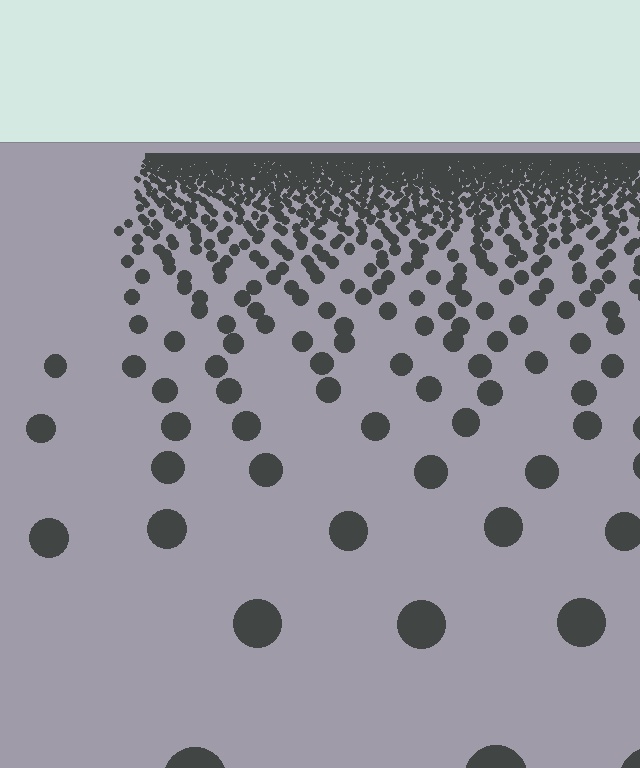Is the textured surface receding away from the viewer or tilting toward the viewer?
The surface is receding away from the viewer. Texture elements get smaller and denser toward the top.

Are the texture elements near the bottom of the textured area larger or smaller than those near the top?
Larger. Near the bottom, elements are closer to the viewer and appear at a bigger on-screen size.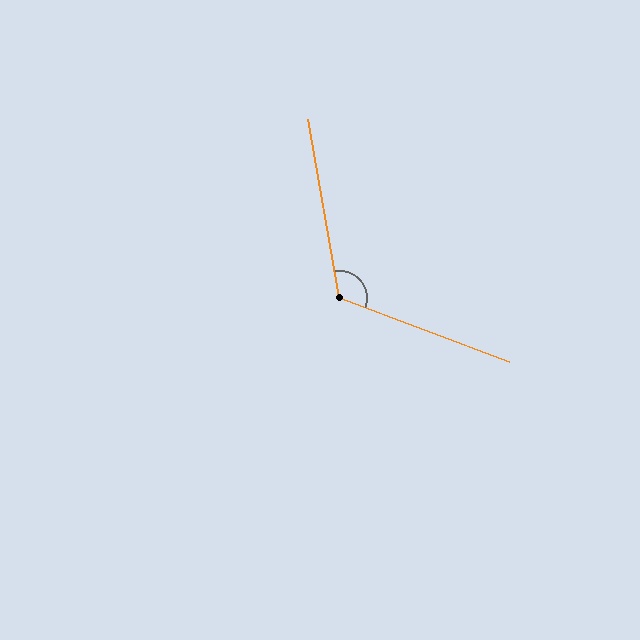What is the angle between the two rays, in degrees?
Approximately 120 degrees.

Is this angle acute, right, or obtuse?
It is obtuse.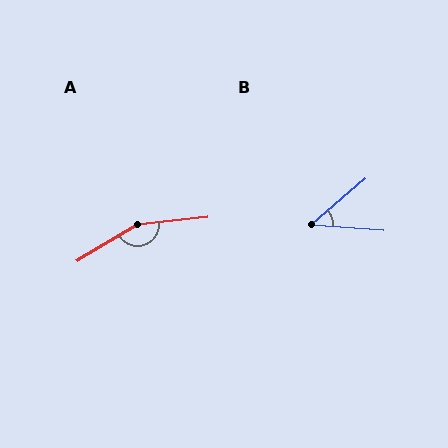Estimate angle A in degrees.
Approximately 154 degrees.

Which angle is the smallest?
B, at approximately 45 degrees.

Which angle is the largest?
A, at approximately 154 degrees.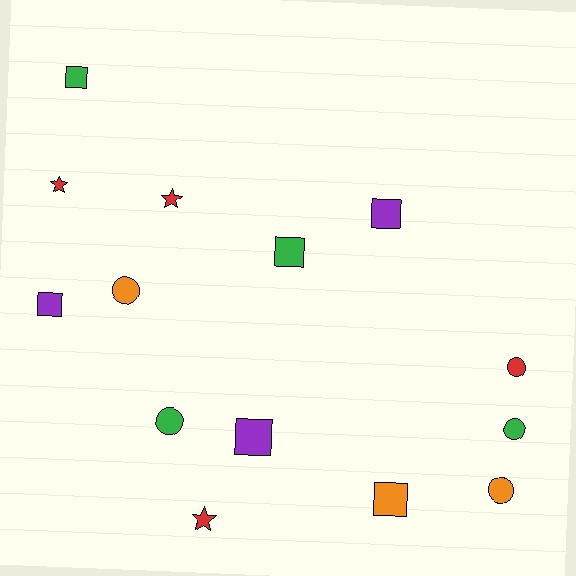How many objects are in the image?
There are 14 objects.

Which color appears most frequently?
Red, with 4 objects.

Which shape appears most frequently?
Square, with 6 objects.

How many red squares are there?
There are no red squares.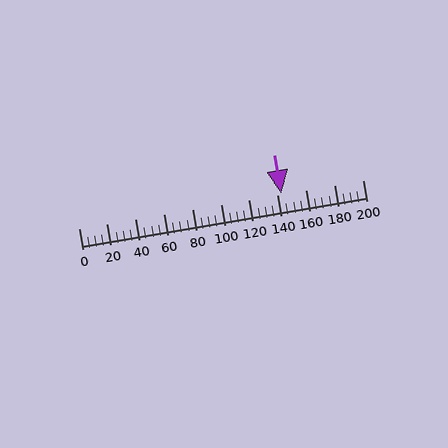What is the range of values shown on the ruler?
The ruler shows values from 0 to 200.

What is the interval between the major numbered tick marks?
The major tick marks are spaced 20 units apart.